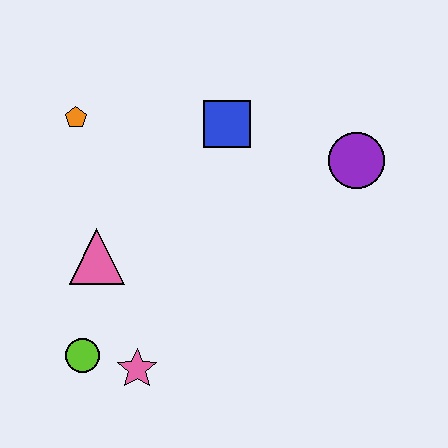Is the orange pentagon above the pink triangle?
Yes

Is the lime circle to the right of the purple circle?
No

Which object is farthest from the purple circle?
The lime circle is farthest from the purple circle.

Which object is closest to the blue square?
The purple circle is closest to the blue square.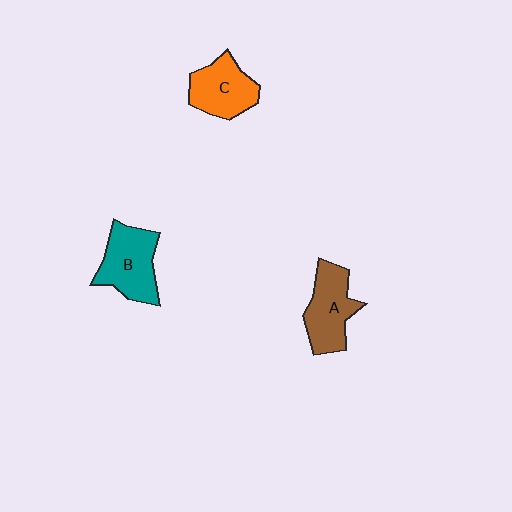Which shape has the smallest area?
Shape C (orange).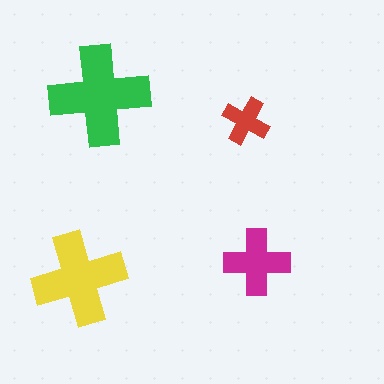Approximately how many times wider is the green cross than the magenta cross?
About 1.5 times wider.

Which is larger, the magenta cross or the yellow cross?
The yellow one.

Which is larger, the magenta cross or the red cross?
The magenta one.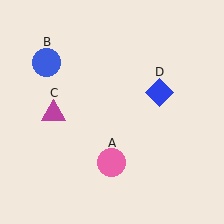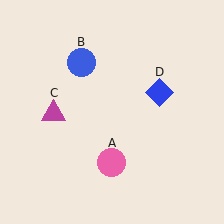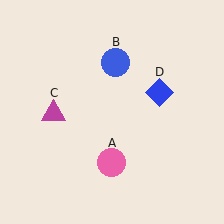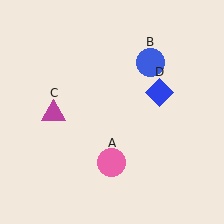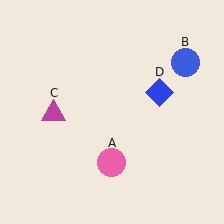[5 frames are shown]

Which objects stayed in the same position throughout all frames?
Pink circle (object A) and magenta triangle (object C) and blue diamond (object D) remained stationary.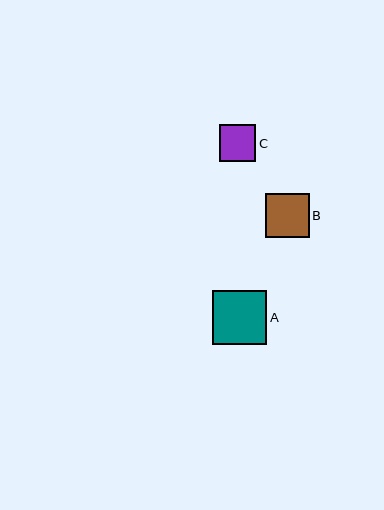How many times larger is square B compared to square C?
Square B is approximately 1.2 times the size of square C.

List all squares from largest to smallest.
From largest to smallest: A, B, C.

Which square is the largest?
Square A is the largest with a size of approximately 54 pixels.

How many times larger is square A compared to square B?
Square A is approximately 1.2 times the size of square B.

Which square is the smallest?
Square C is the smallest with a size of approximately 37 pixels.